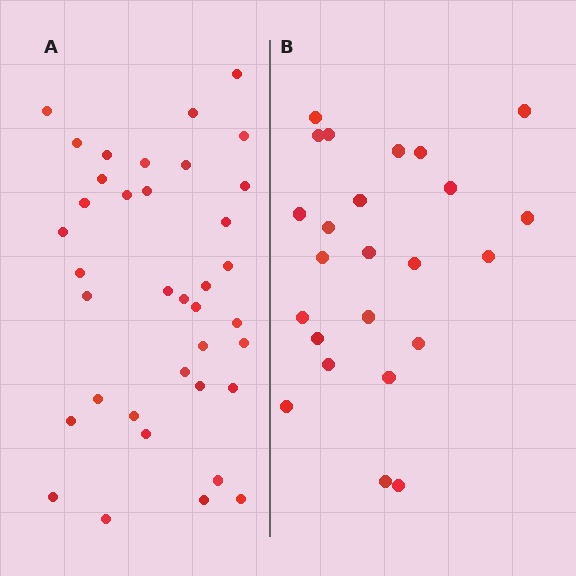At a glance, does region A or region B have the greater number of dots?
Region A (the left region) has more dots.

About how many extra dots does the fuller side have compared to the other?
Region A has approximately 15 more dots than region B.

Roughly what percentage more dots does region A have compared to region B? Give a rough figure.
About 55% more.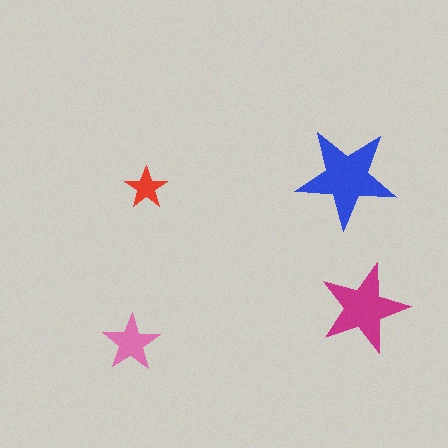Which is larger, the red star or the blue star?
The blue one.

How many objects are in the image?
There are 4 objects in the image.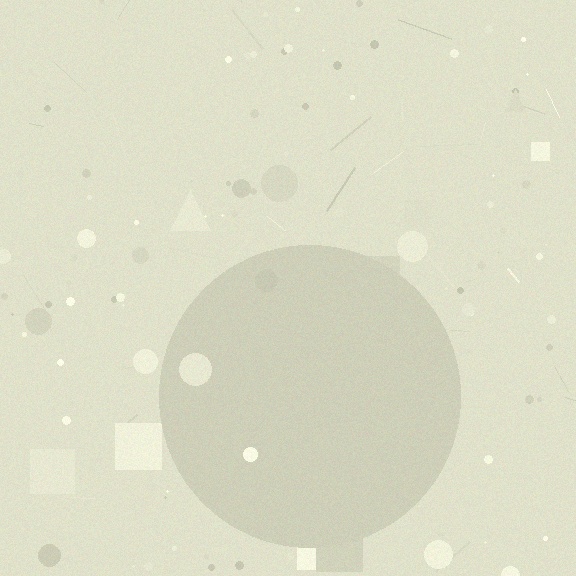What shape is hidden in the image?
A circle is hidden in the image.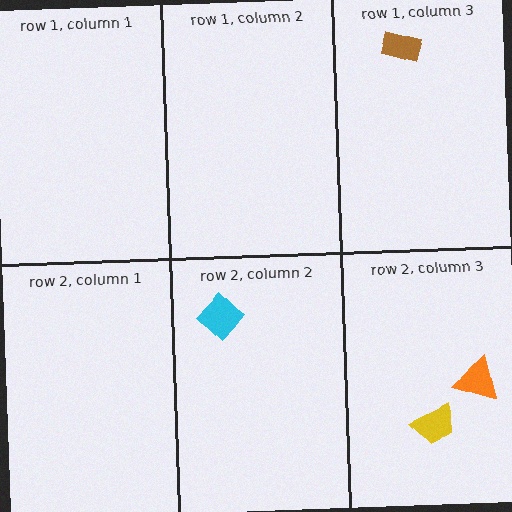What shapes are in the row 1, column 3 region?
The brown rectangle.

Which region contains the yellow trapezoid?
The row 2, column 3 region.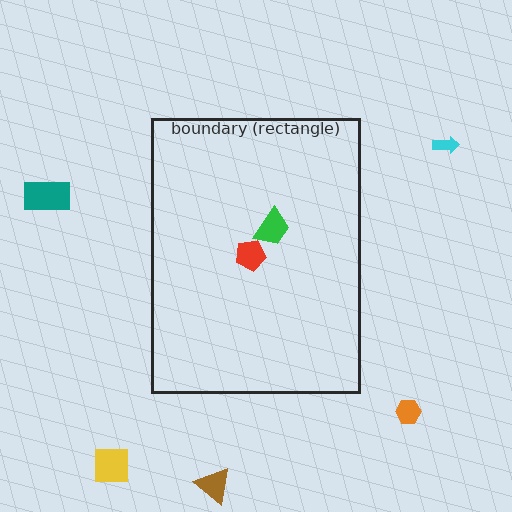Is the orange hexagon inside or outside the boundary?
Outside.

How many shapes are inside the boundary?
2 inside, 5 outside.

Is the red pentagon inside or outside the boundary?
Inside.